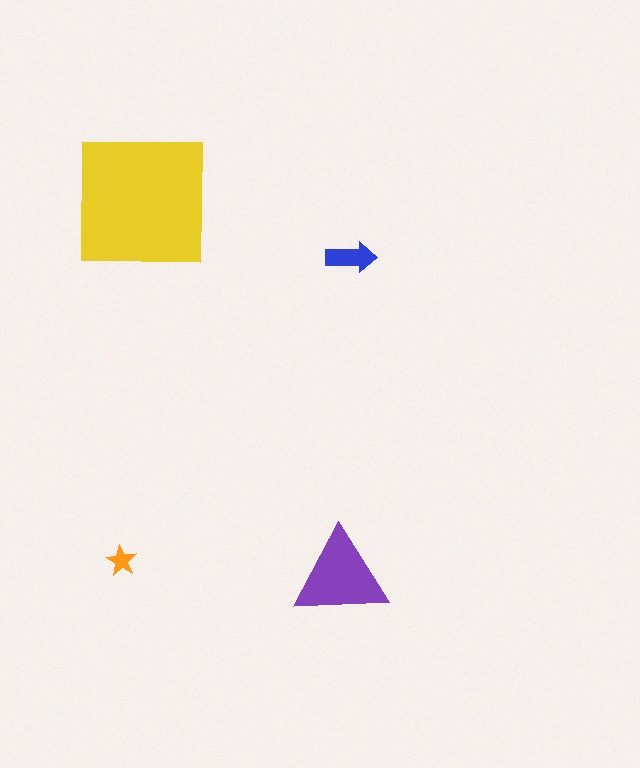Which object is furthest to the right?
The blue arrow is rightmost.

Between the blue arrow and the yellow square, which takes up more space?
The yellow square.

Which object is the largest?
The yellow square.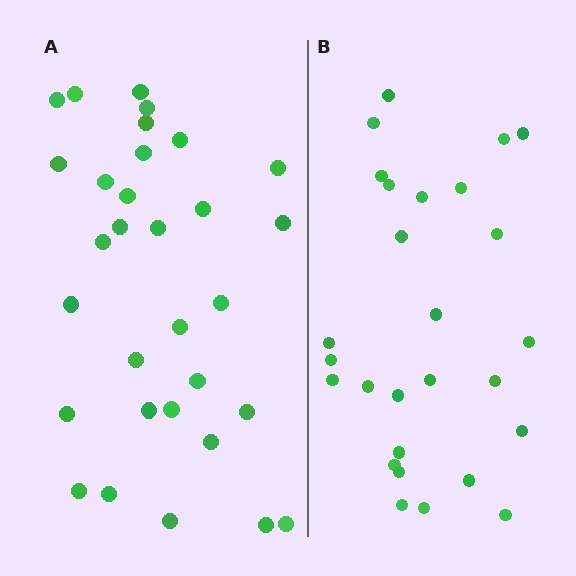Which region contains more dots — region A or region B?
Region A (the left region) has more dots.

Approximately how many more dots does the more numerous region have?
Region A has about 4 more dots than region B.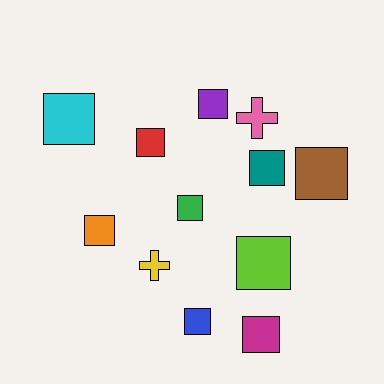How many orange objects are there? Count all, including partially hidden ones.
There is 1 orange object.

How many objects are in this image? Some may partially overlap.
There are 12 objects.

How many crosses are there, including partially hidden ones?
There are 2 crosses.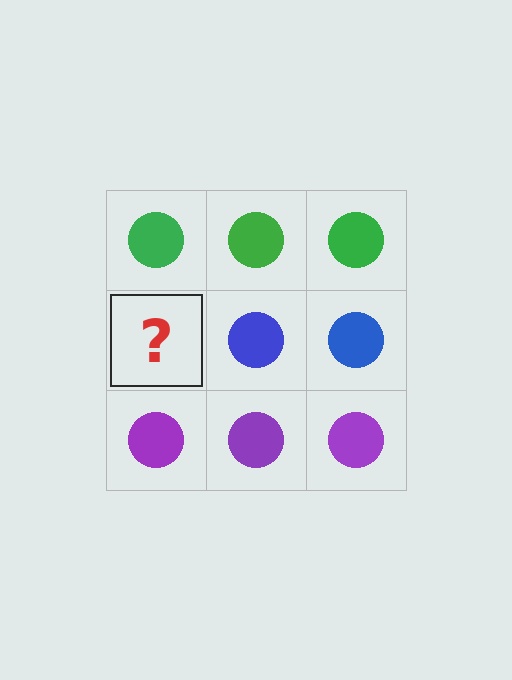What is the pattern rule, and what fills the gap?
The rule is that each row has a consistent color. The gap should be filled with a blue circle.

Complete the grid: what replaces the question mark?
The question mark should be replaced with a blue circle.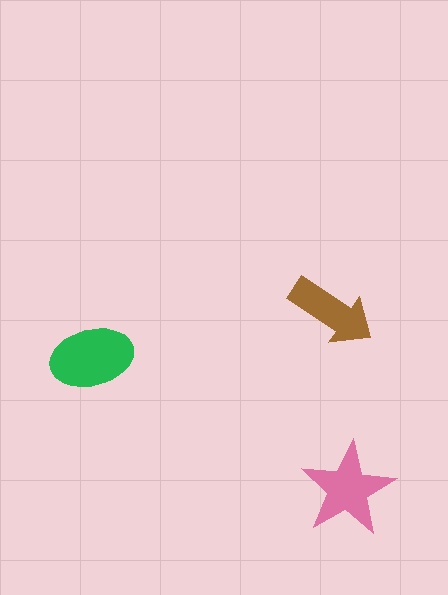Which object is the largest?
The green ellipse.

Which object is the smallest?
The brown arrow.